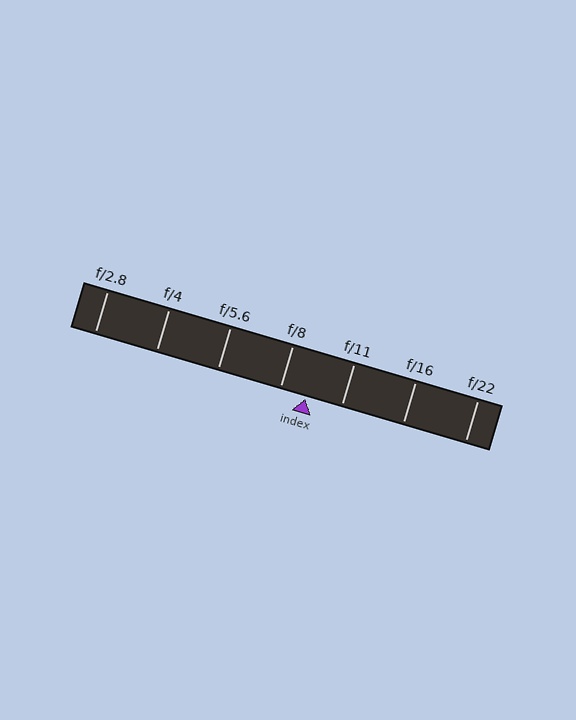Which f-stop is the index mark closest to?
The index mark is closest to f/8.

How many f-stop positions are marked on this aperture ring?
There are 7 f-stop positions marked.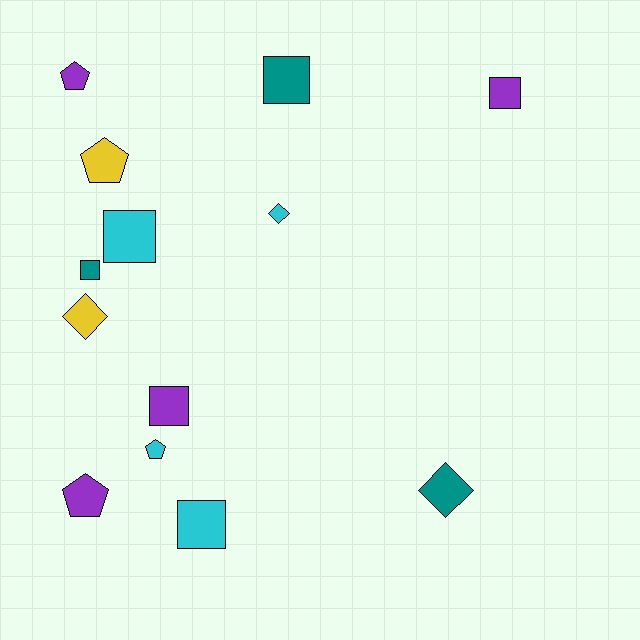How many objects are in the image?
There are 13 objects.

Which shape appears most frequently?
Square, with 6 objects.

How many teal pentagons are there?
There are no teal pentagons.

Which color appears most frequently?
Cyan, with 4 objects.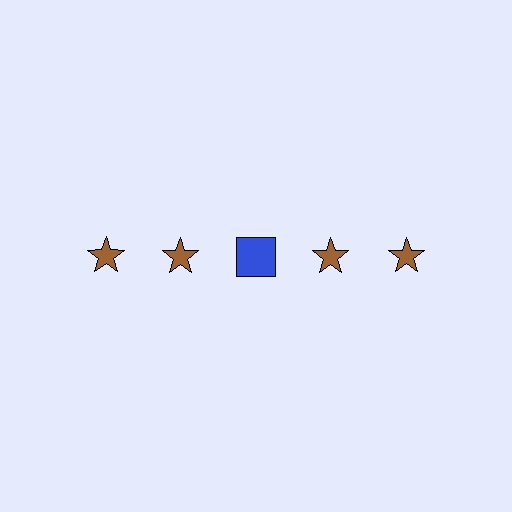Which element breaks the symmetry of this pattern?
The blue square in the top row, center column breaks the symmetry. All other shapes are brown stars.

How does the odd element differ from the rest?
It differs in both color (blue instead of brown) and shape (square instead of star).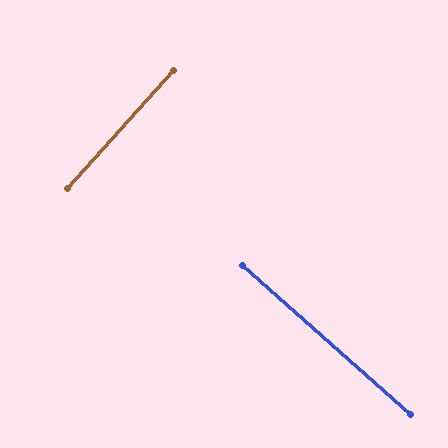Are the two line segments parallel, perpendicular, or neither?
Perpendicular — they meet at approximately 89°.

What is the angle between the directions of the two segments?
Approximately 89 degrees.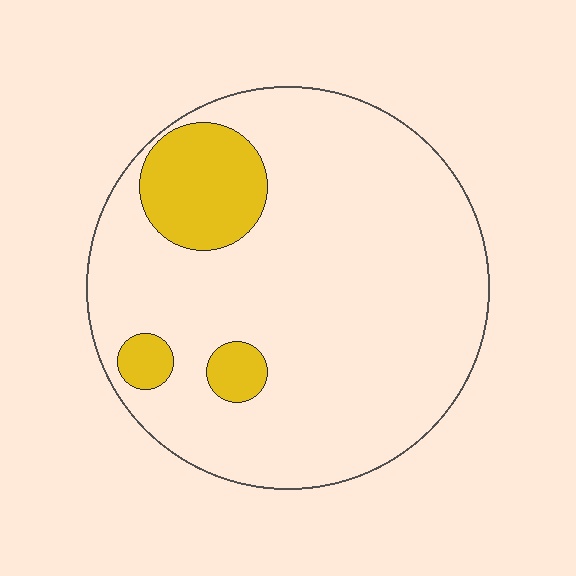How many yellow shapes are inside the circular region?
3.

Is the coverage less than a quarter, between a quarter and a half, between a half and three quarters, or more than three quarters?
Less than a quarter.